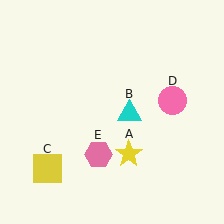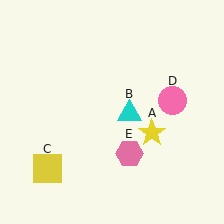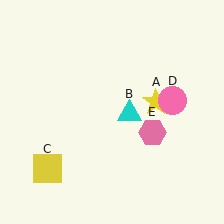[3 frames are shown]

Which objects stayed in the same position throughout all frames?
Cyan triangle (object B) and yellow square (object C) and pink circle (object D) remained stationary.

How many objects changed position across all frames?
2 objects changed position: yellow star (object A), pink hexagon (object E).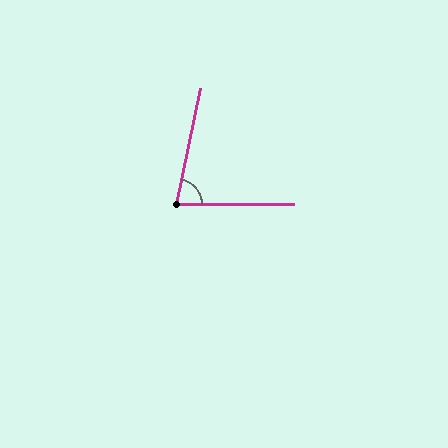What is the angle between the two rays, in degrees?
Approximately 78 degrees.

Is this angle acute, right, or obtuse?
It is acute.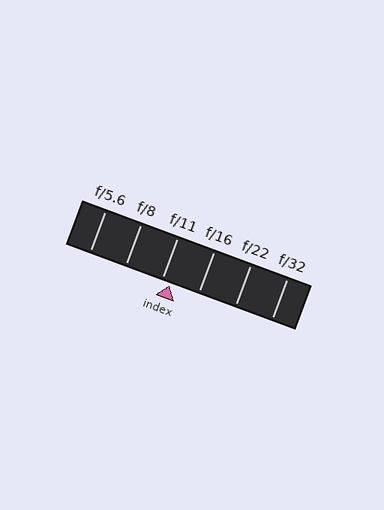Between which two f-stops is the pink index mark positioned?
The index mark is between f/11 and f/16.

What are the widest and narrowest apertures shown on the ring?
The widest aperture shown is f/5.6 and the narrowest is f/32.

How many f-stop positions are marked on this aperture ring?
There are 6 f-stop positions marked.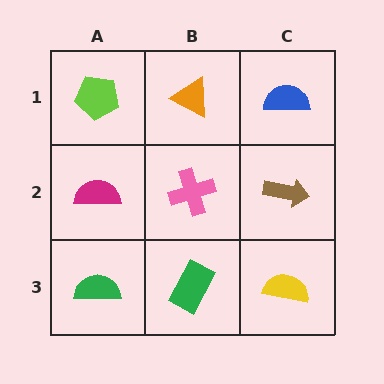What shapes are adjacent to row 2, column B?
An orange triangle (row 1, column B), a green rectangle (row 3, column B), a magenta semicircle (row 2, column A), a brown arrow (row 2, column C).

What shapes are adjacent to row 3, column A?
A magenta semicircle (row 2, column A), a green rectangle (row 3, column B).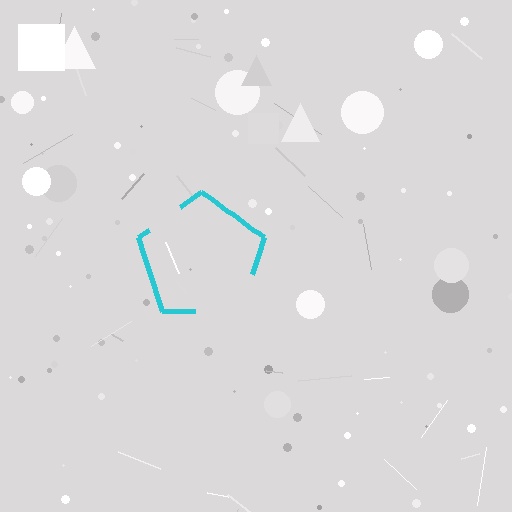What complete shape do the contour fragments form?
The contour fragments form a pentagon.